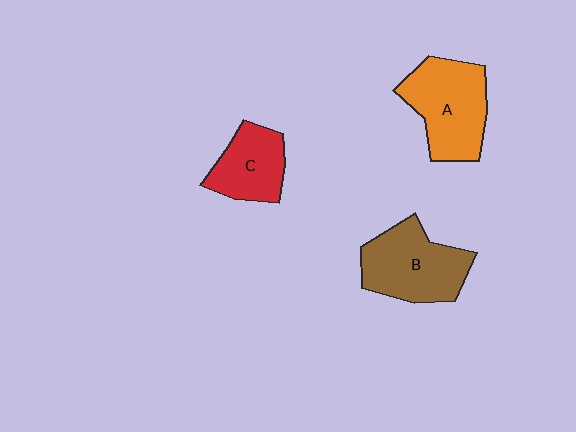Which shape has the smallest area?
Shape C (red).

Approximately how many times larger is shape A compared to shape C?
Approximately 1.5 times.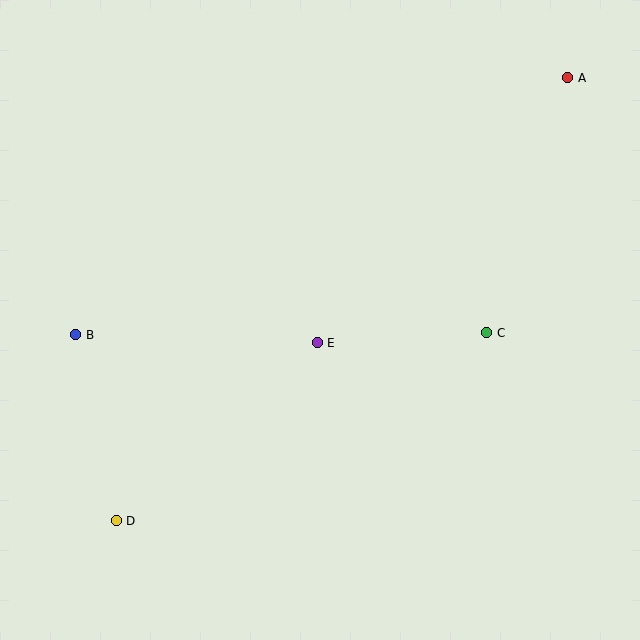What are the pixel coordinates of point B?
Point B is at (76, 335).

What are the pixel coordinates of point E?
Point E is at (317, 343).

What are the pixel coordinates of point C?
Point C is at (487, 333).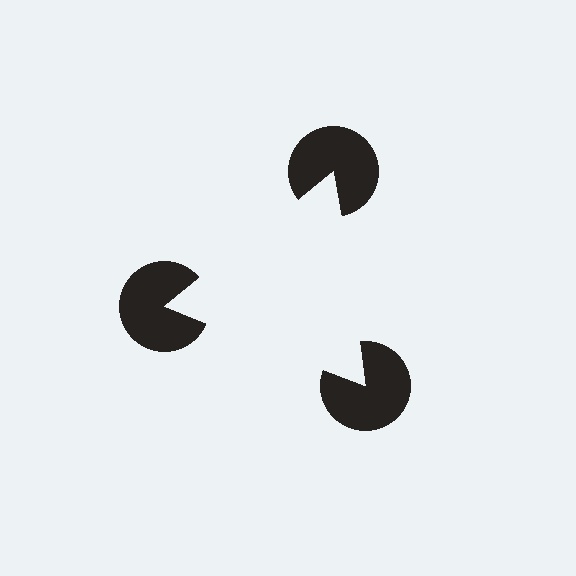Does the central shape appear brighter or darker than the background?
It typically appears slightly brighter than the background, even though no actual brightness change is drawn.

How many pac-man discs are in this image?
There are 3 — one at each vertex of the illusory triangle.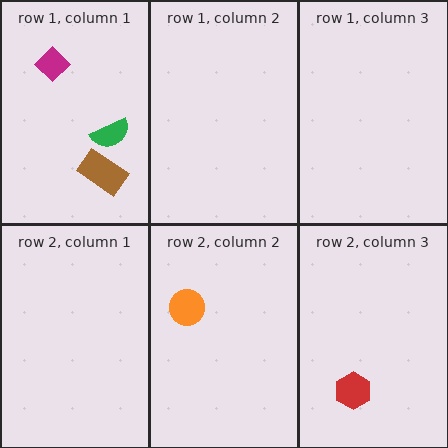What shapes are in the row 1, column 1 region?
The magenta diamond, the green semicircle, the brown rectangle.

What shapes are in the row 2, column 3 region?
The red hexagon.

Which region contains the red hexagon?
The row 2, column 3 region.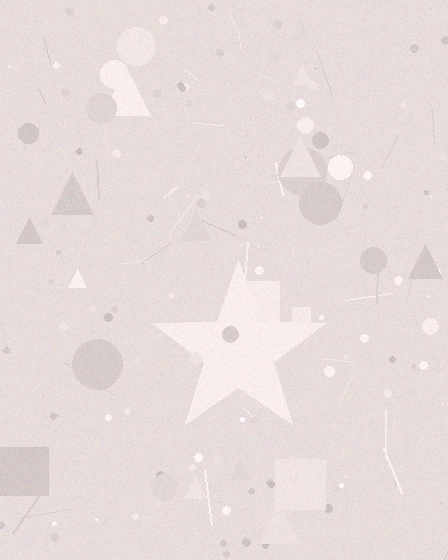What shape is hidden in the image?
A star is hidden in the image.